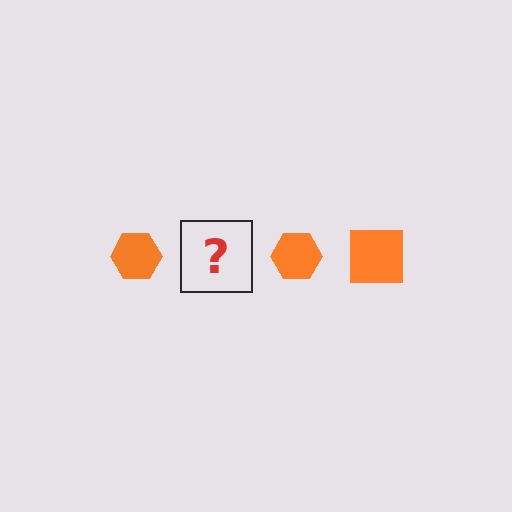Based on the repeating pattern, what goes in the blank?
The blank should be an orange square.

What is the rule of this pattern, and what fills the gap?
The rule is that the pattern cycles through hexagon, square shapes in orange. The gap should be filled with an orange square.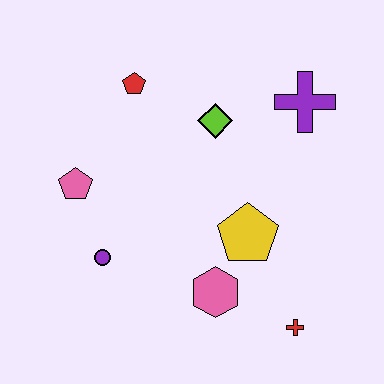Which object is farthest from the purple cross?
The purple circle is farthest from the purple cross.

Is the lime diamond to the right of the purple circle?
Yes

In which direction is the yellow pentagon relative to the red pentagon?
The yellow pentagon is below the red pentagon.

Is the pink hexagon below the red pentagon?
Yes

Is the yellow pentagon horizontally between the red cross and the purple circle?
Yes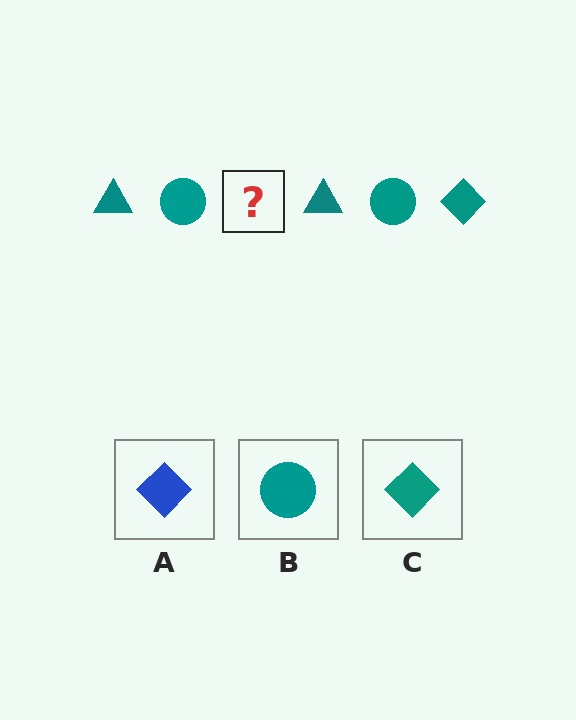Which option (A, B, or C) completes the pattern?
C.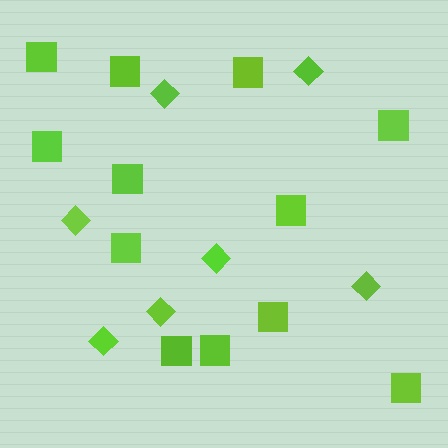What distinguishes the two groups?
There are 2 groups: one group of diamonds (7) and one group of squares (12).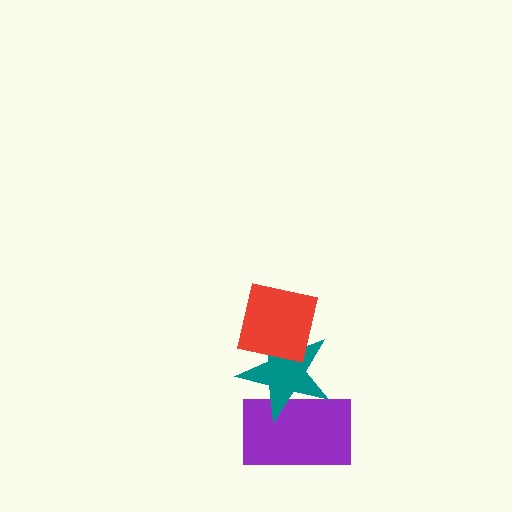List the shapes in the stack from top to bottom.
From top to bottom: the red square, the teal star, the purple rectangle.